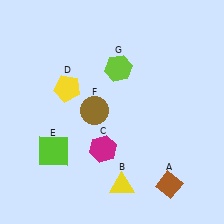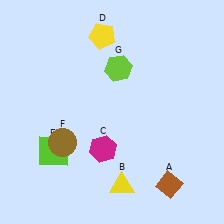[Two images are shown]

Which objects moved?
The objects that moved are: the yellow pentagon (D), the brown circle (F).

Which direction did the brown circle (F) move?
The brown circle (F) moved down.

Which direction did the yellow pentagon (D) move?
The yellow pentagon (D) moved up.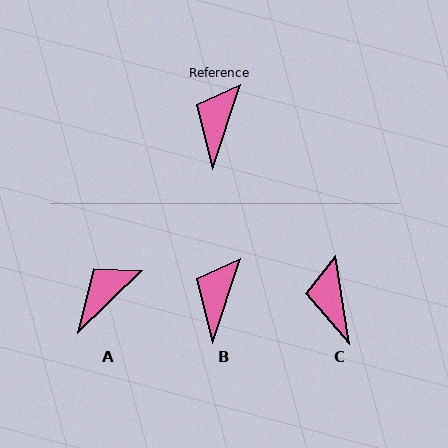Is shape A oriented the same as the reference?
No, it is off by about 28 degrees.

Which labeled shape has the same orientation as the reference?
B.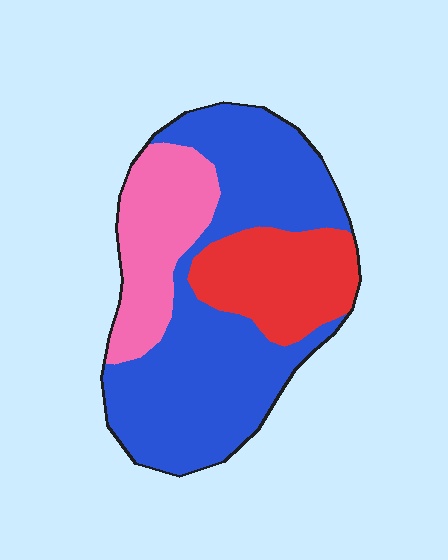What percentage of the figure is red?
Red takes up between a sixth and a third of the figure.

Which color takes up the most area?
Blue, at roughly 55%.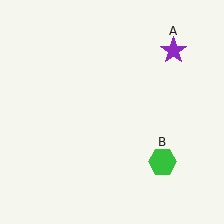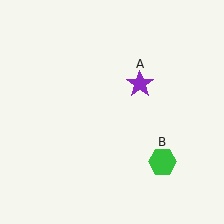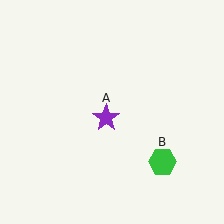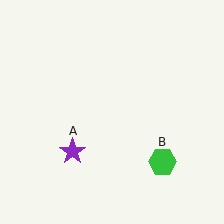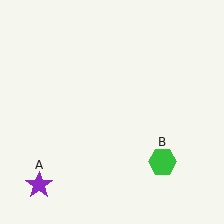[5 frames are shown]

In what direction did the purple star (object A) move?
The purple star (object A) moved down and to the left.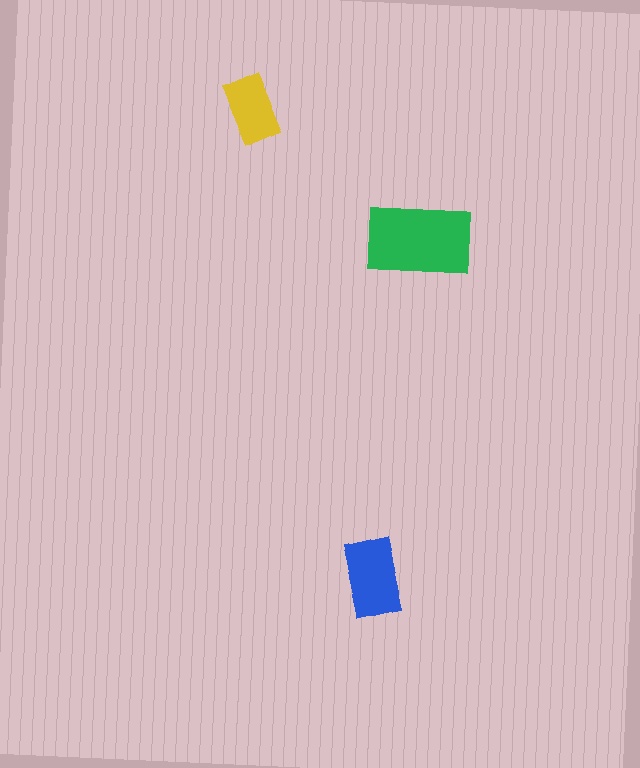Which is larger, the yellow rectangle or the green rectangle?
The green one.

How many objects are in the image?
There are 3 objects in the image.